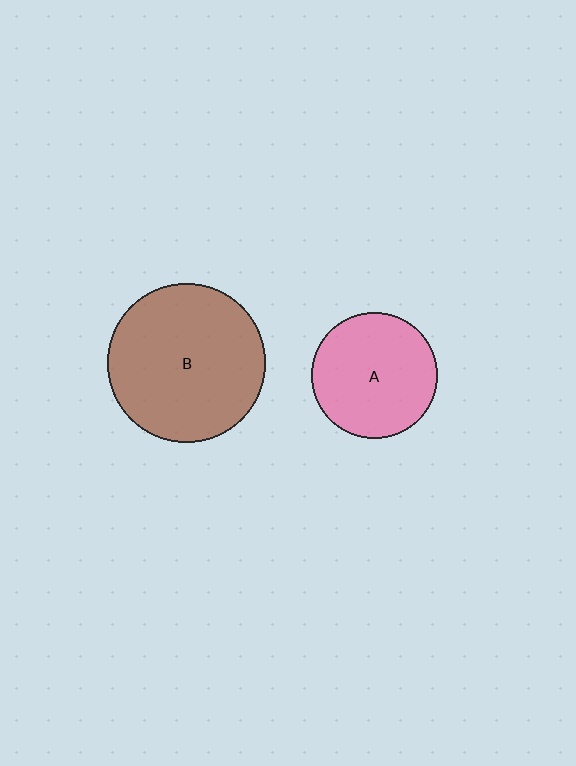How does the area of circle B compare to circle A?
Approximately 1.6 times.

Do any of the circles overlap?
No, none of the circles overlap.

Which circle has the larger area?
Circle B (brown).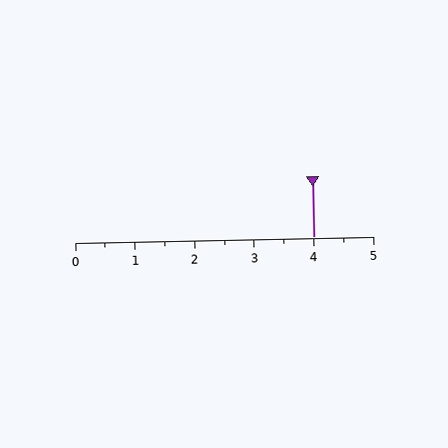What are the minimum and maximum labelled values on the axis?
The axis runs from 0 to 5.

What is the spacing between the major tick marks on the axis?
The major ticks are spaced 1 apart.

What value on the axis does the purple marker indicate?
The marker indicates approximately 4.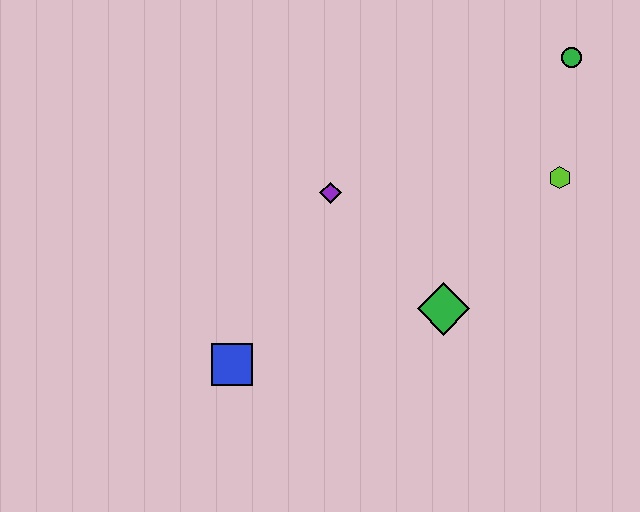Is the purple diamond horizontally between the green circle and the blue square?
Yes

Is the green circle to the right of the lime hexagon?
Yes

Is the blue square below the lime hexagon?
Yes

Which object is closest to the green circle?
The lime hexagon is closest to the green circle.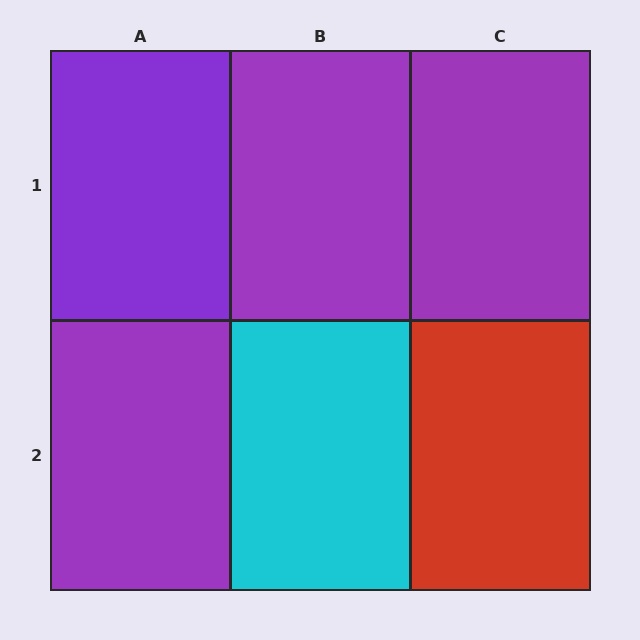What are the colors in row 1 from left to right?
Purple, purple, purple.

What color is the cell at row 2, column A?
Purple.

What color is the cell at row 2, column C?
Red.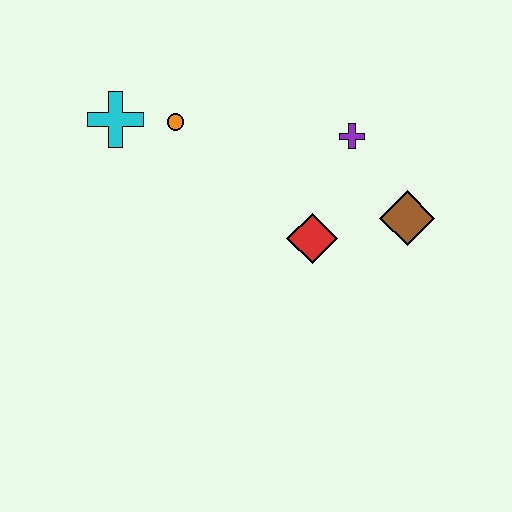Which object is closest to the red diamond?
The brown diamond is closest to the red diamond.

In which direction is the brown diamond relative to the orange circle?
The brown diamond is to the right of the orange circle.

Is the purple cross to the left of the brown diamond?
Yes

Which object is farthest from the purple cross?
The cyan cross is farthest from the purple cross.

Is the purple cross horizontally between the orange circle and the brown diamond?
Yes